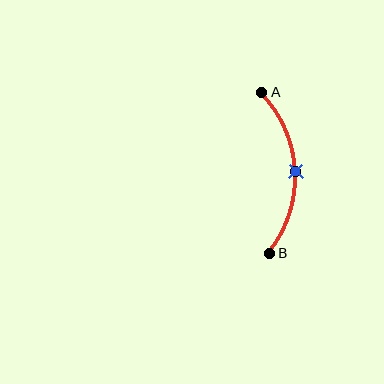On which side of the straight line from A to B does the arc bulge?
The arc bulges to the right of the straight line connecting A and B.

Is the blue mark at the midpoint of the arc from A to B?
Yes. The blue mark lies on the arc at equal arc-length from both A and B — it is the arc midpoint.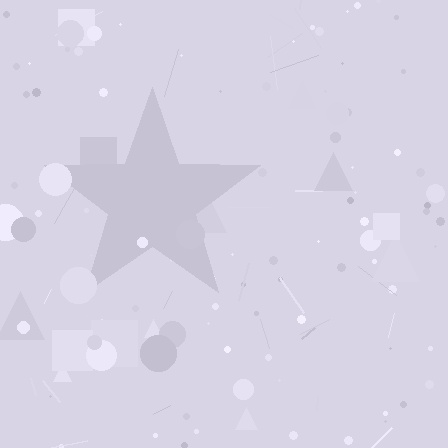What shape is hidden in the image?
A star is hidden in the image.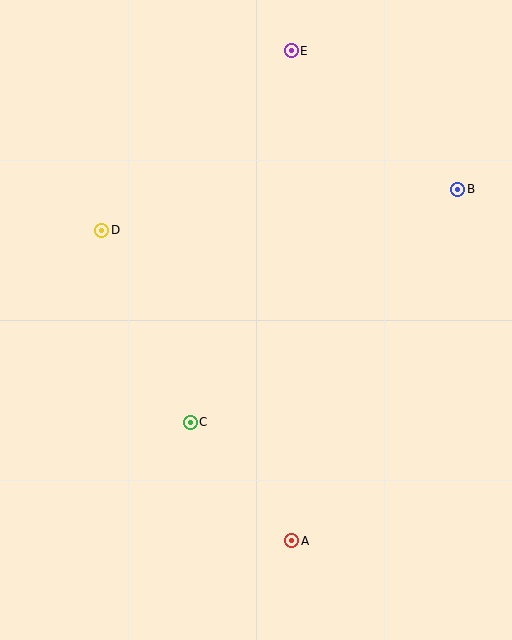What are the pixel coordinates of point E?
Point E is at (291, 51).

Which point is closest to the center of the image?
Point C at (190, 422) is closest to the center.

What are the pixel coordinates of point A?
Point A is at (292, 541).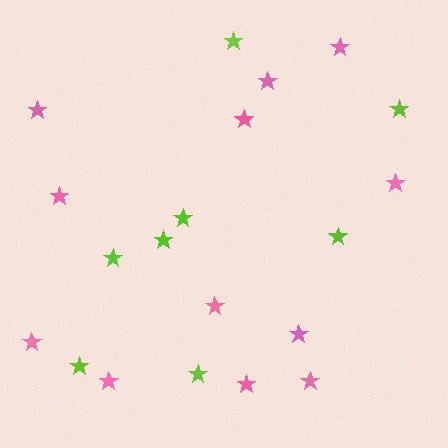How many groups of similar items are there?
There are 2 groups: one group of pink stars (12) and one group of lime stars (8).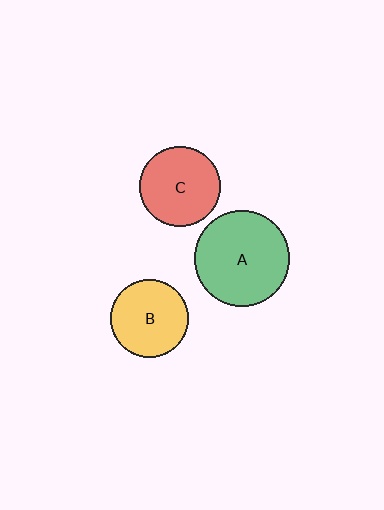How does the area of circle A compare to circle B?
Approximately 1.5 times.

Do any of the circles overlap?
No, none of the circles overlap.